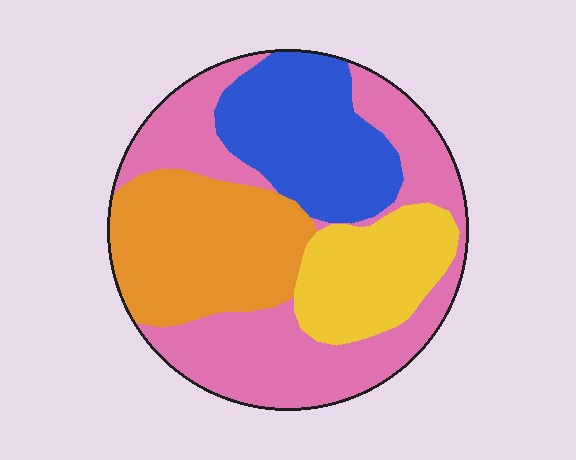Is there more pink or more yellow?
Pink.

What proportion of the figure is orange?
Orange covers roughly 25% of the figure.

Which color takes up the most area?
Pink, at roughly 40%.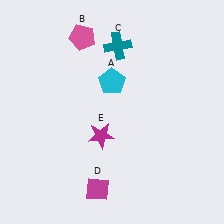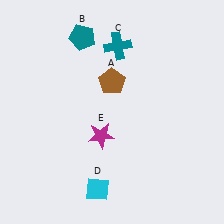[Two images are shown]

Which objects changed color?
A changed from cyan to brown. B changed from pink to teal. D changed from magenta to cyan.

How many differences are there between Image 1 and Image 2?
There are 3 differences between the two images.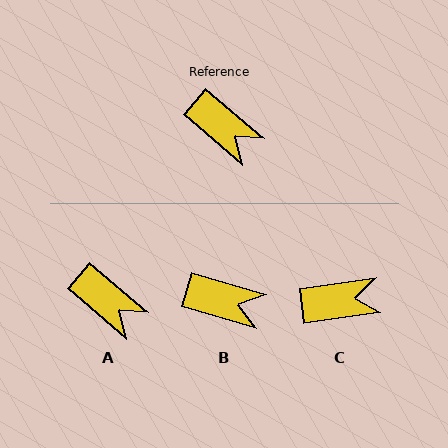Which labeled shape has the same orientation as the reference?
A.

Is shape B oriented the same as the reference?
No, it is off by about 24 degrees.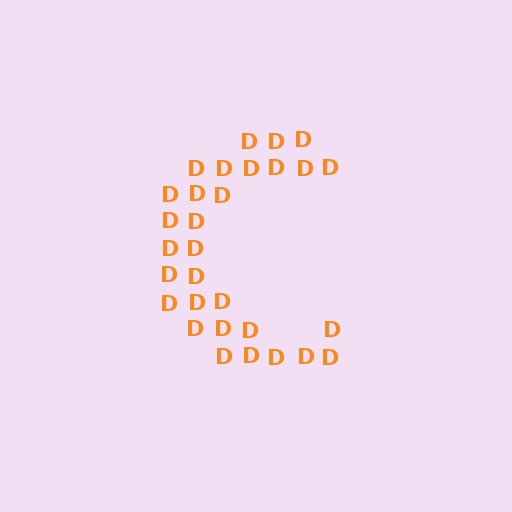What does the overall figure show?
The overall figure shows the letter C.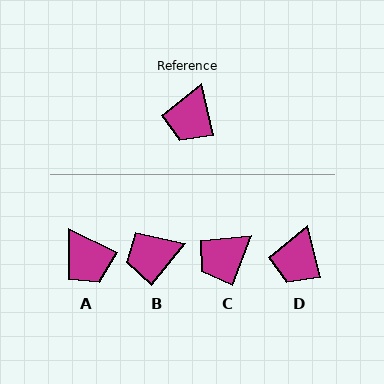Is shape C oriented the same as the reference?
No, it is off by about 34 degrees.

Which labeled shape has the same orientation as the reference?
D.